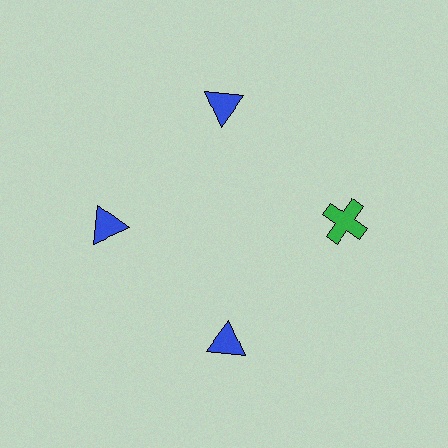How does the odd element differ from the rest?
It differs in both color (green instead of blue) and shape (cross instead of triangle).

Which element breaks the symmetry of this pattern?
The green cross at roughly the 3 o'clock position breaks the symmetry. All other shapes are blue triangles.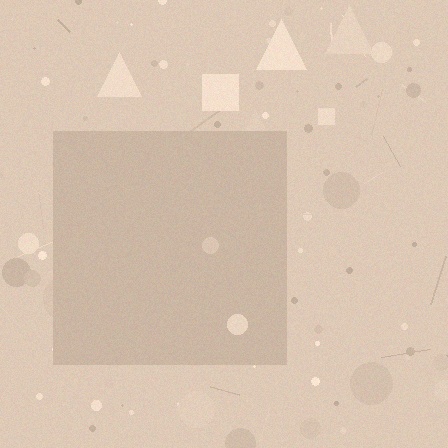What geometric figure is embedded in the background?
A square is embedded in the background.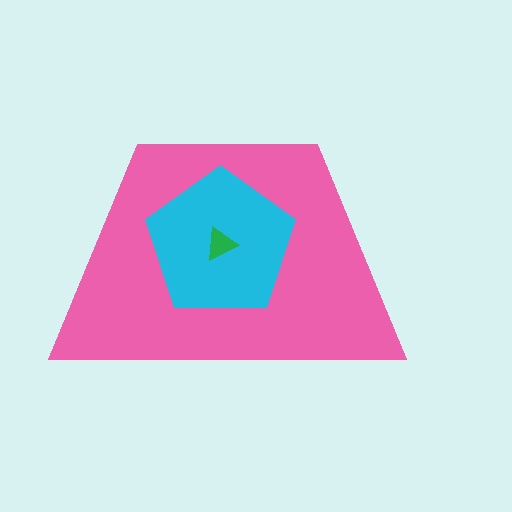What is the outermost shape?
The pink trapezoid.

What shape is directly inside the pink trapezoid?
The cyan pentagon.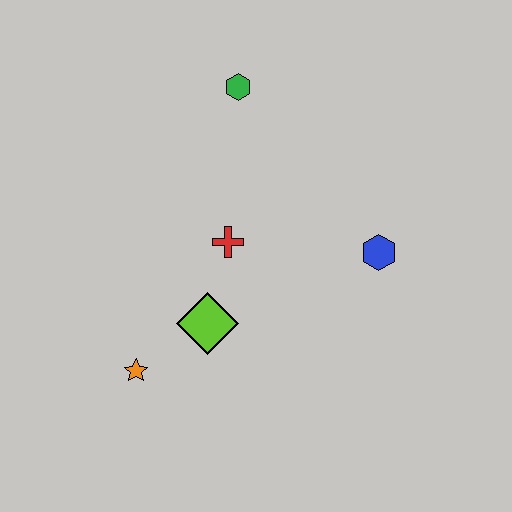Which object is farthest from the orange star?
The green hexagon is farthest from the orange star.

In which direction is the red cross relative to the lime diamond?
The red cross is above the lime diamond.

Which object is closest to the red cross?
The lime diamond is closest to the red cross.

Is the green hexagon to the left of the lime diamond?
No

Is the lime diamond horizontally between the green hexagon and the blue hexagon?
No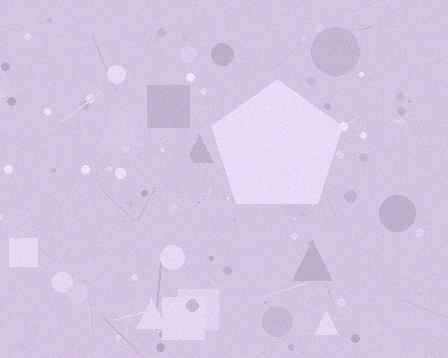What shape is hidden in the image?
A pentagon is hidden in the image.